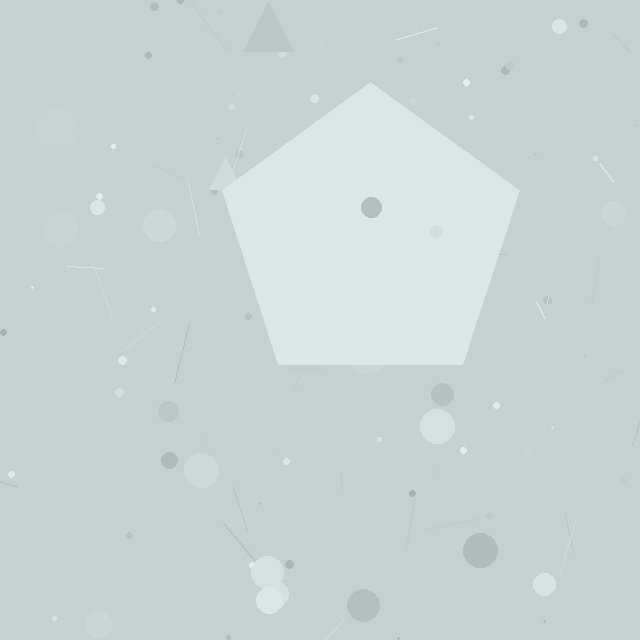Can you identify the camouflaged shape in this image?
The camouflaged shape is a pentagon.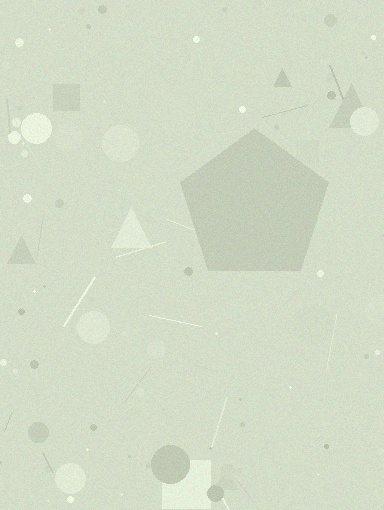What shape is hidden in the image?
A pentagon is hidden in the image.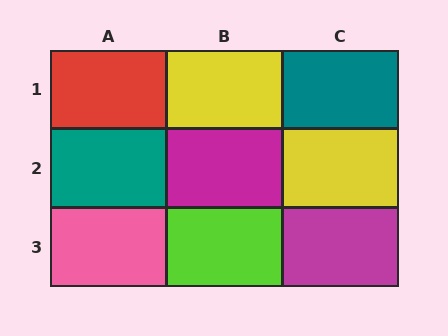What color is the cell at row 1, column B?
Yellow.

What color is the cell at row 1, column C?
Teal.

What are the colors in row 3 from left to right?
Pink, lime, magenta.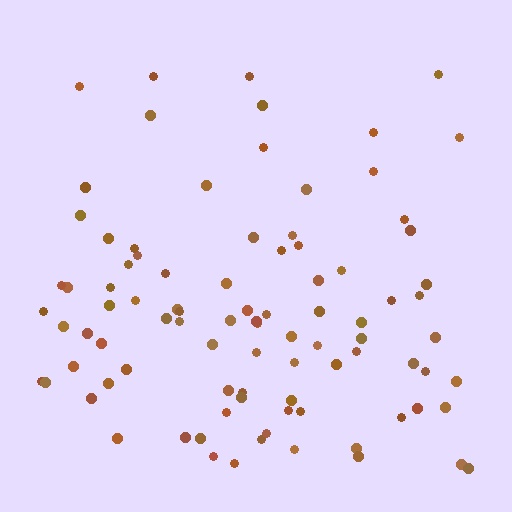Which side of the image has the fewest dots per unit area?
The top.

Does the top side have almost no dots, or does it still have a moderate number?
Still a moderate number, just noticeably fewer than the bottom.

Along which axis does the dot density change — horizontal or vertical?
Vertical.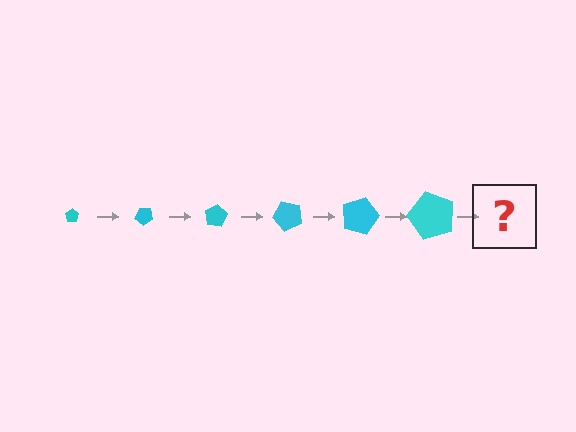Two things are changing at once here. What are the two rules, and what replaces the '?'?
The two rules are that the pentagon grows larger each step and it rotates 40 degrees each step. The '?' should be a pentagon, larger than the previous one and rotated 240 degrees from the start.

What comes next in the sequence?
The next element should be a pentagon, larger than the previous one and rotated 240 degrees from the start.